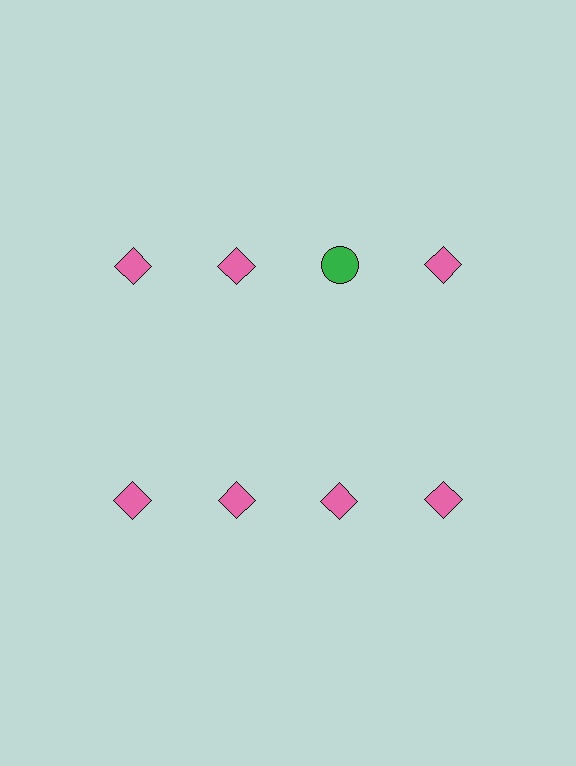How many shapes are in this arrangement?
There are 8 shapes arranged in a grid pattern.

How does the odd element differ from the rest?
It differs in both color (green instead of pink) and shape (circle instead of diamond).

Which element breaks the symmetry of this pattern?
The green circle in the top row, center column breaks the symmetry. All other shapes are pink diamonds.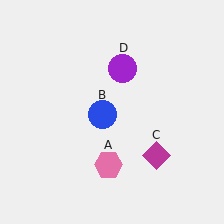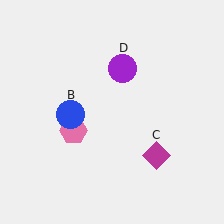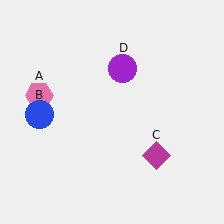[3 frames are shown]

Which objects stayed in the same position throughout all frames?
Magenta diamond (object C) and purple circle (object D) remained stationary.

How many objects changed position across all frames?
2 objects changed position: pink hexagon (object A), blue circle (object B).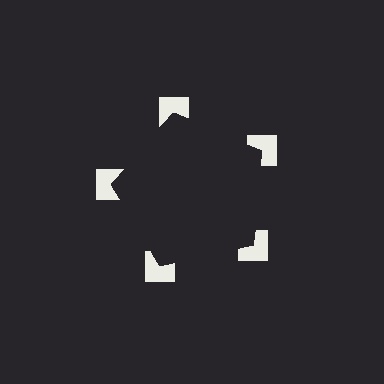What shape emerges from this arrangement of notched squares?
An illusory pentagon — its edges are inferred from the aligned wedge cuts in the notched squares, not physically drawn.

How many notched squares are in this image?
There are 5 — one at each vertex of the illusory pentagon.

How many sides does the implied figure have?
5 sides.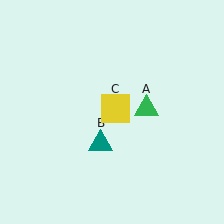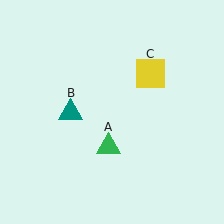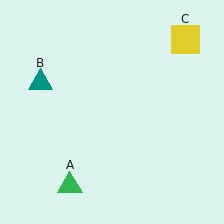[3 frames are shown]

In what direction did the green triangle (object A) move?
The green triangle (object A) moved down and to the left.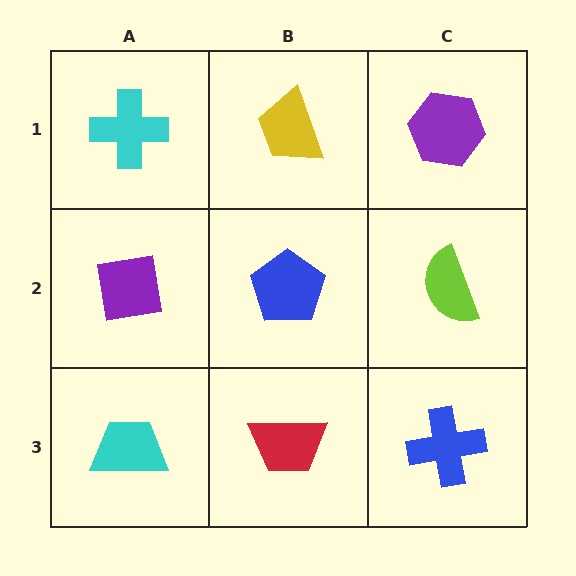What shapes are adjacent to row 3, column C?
A lime semicircle (row 2, column C), a red trapezoid (row 3, column B).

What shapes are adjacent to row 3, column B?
A blue pentagon (row 2, column B), a cyan trapezoid (row 3, column A), a blue cross (row 3, column C).